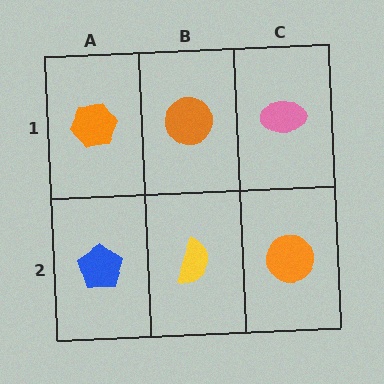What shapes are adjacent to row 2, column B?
An orange circle (row 1, column B), a blue pentagon (row 2, column A), an orange circle (row 2, column C).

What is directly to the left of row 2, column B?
A blue pentagon.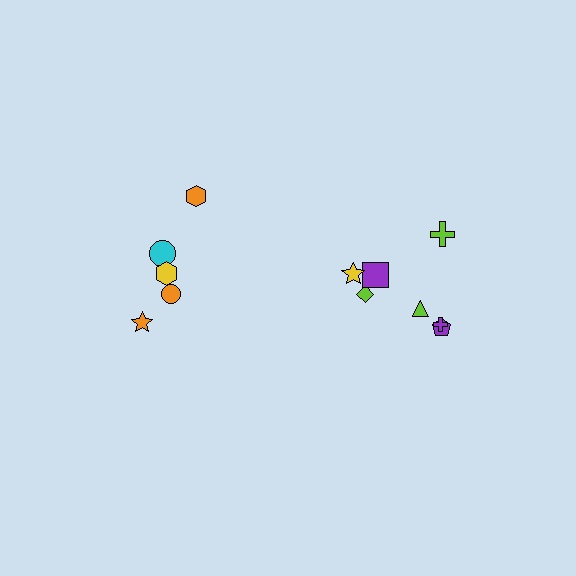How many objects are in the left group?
There are 5 objects.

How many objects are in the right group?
There are 7 objects.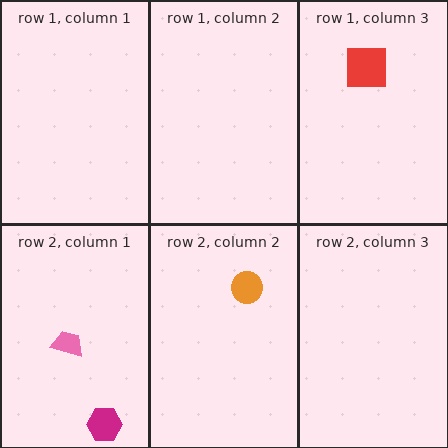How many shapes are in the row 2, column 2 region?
1.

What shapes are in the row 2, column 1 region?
The magenta hexagon, the pink trapezoid.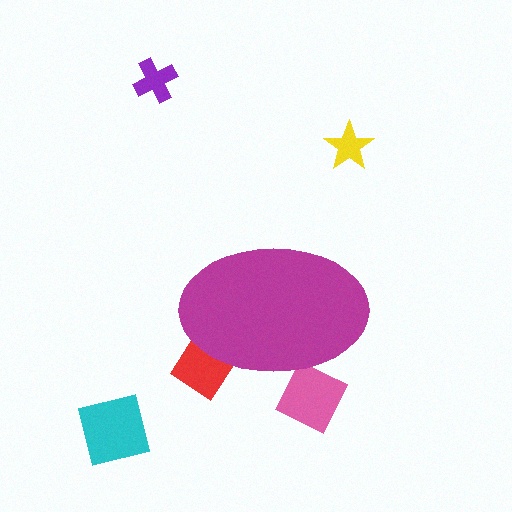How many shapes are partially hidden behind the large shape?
2 shapes are partially hidden.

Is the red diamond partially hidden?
Yes, the red diamond is partially hidden behind the magenta ellipse.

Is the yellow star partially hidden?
No, the yellow star is fully visible.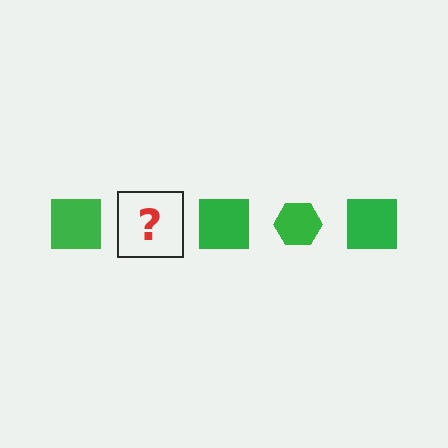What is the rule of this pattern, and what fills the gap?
The rule is that the pattern cycles through square, hexagon shapes in green. The gap should be filled with a green hexagon.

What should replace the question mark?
The question mark should be replaced with a green hexagon.